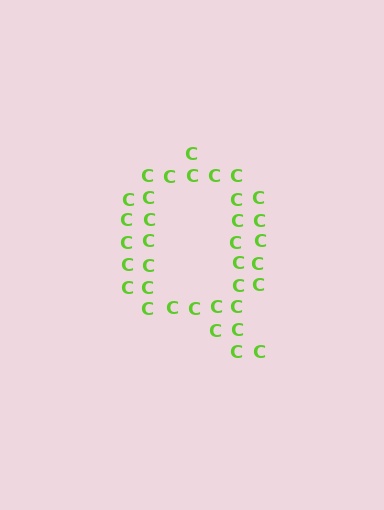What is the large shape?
The large shape is the letter Q.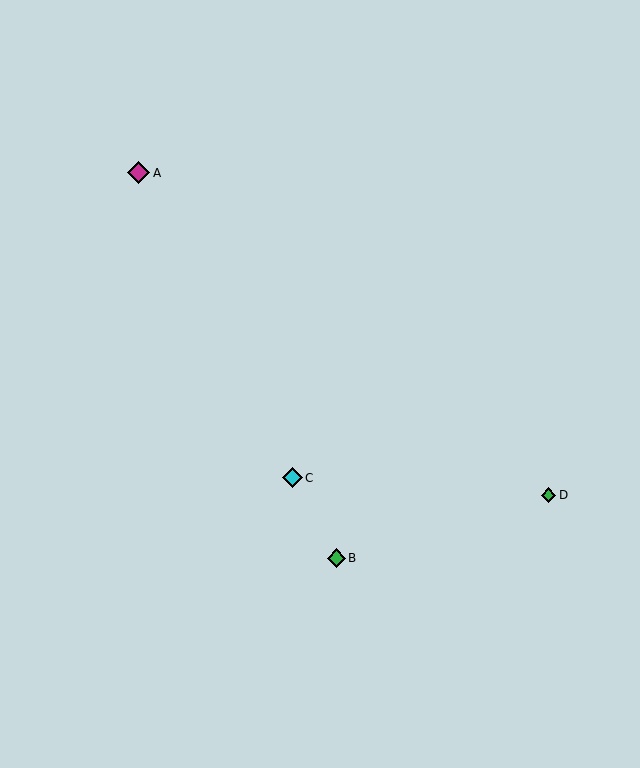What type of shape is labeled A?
Shape A is a magenta diamond.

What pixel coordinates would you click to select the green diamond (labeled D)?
Click at (549, 495) to select the green diamond D.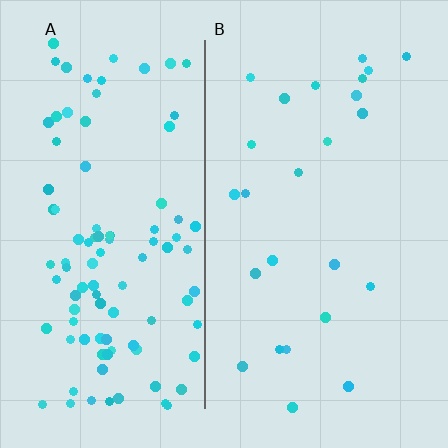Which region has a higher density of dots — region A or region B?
A (the left).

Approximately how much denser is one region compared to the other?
Approximately 4.2× — region A over region B.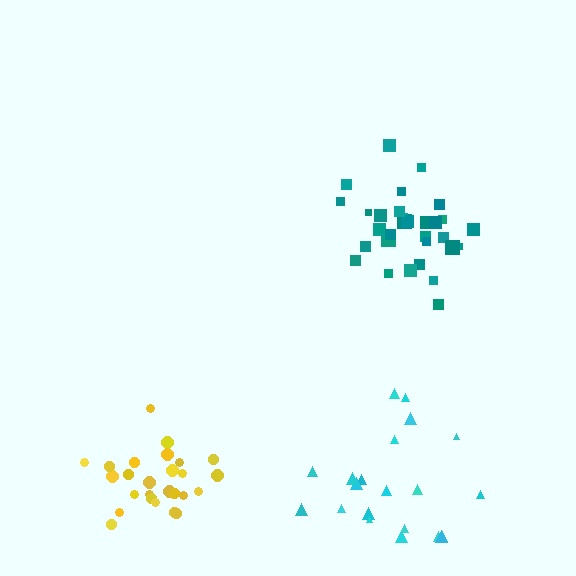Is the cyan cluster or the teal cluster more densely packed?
Teal.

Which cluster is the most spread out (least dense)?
Cyan.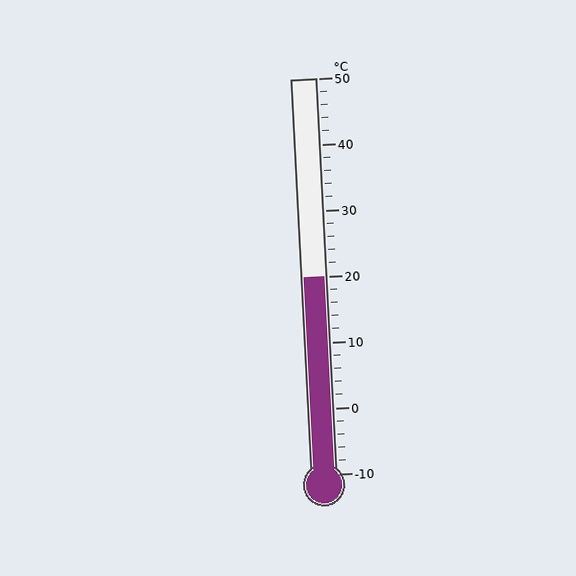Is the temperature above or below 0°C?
The temperature is above 0°C.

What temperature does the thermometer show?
The thermometer shows approximately 20°C.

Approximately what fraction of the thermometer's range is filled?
The thermometer is filled to approximately 50% of its range.